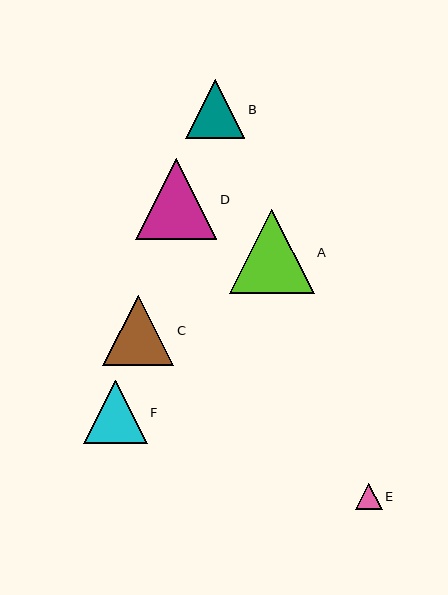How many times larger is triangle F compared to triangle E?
Triangle F is approximately 2.4 times the size of triangle E.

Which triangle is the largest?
Triangle A is the largest with a size of approximately 84 pixels.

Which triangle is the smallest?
Triangle E is the smallest with a size of approximately 27 pixels.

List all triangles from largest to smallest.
From largest to smallest: A, D, C, F, B, E.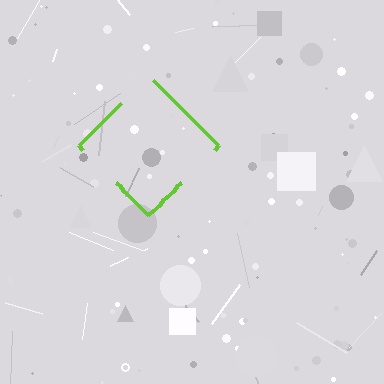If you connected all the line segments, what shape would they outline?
They would outline a diamond.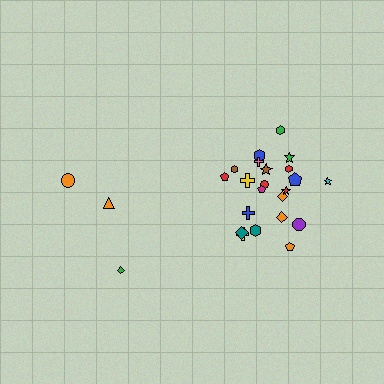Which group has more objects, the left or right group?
The right group.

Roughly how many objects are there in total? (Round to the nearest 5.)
Roughly 25 objects in total.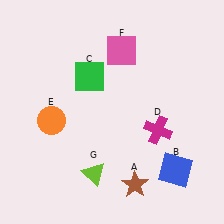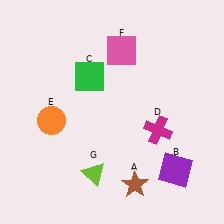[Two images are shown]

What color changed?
The square (B) changed from blue in Image 1 to purple in Image 2.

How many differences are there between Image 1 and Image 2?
There is 1 difference between the two images.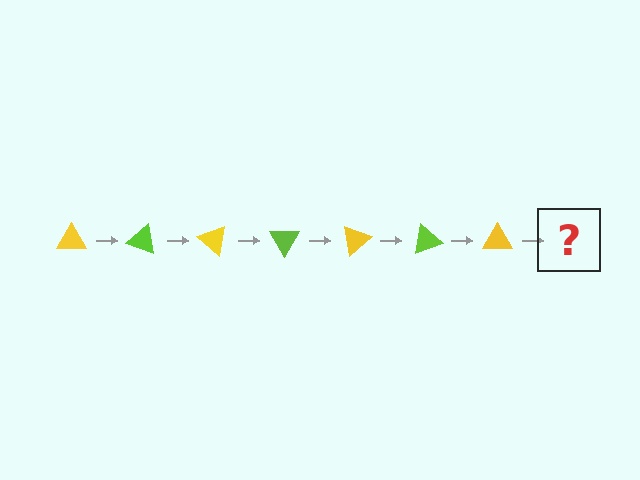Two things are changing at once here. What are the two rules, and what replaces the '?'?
The two rules are that it rotates 20 degrees each step and the color cycles through yellow and lime. The '?' should be a lime triangle, rotated 140 degrees from the start.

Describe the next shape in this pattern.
It should be a lime triangle, rotated 140 degrees from the start.